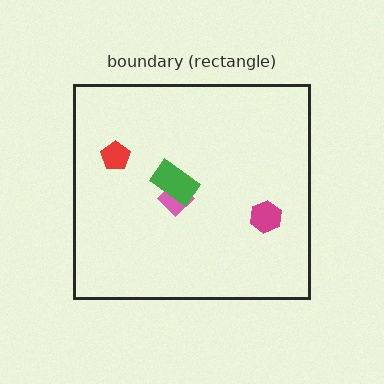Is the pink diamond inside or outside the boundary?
Inside.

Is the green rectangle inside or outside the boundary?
Inside.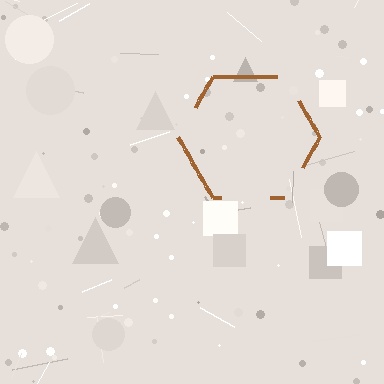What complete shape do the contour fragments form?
The contour fragments form a hexagon.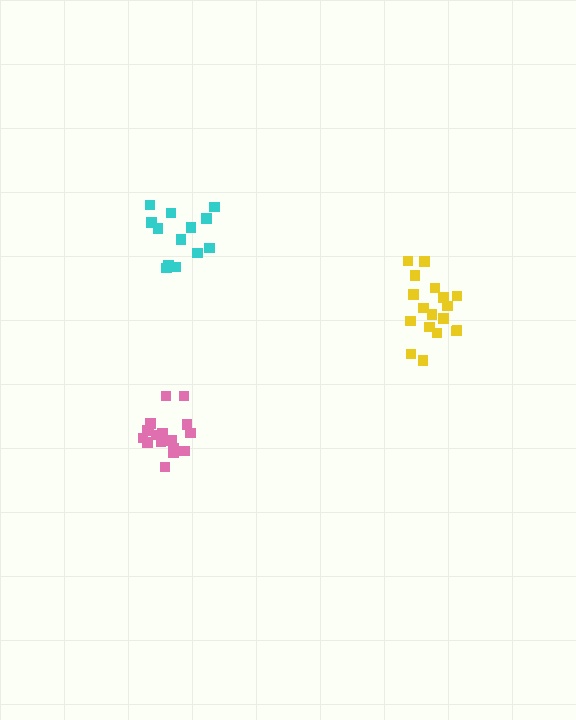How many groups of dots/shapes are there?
There are 3 groups.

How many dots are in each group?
Group 1: 18 dots, Group 2: 18 dots, Group 3: 13 dots (49 total).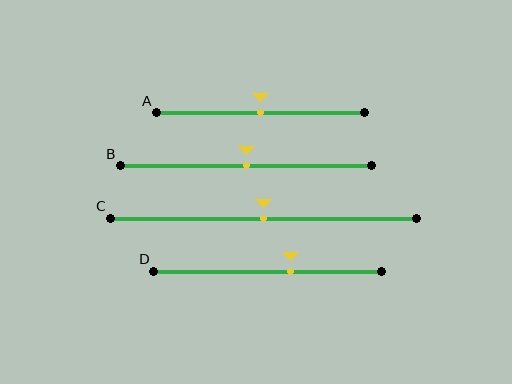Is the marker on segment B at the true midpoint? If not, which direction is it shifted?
Yes, the marker on segment B is at the true midpoint.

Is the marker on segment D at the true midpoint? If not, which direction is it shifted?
No, the marker on segment D is shifted to the right by about 10% of the segment length.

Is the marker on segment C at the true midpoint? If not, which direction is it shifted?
Yes, the marker on segment C is at the true midpoint.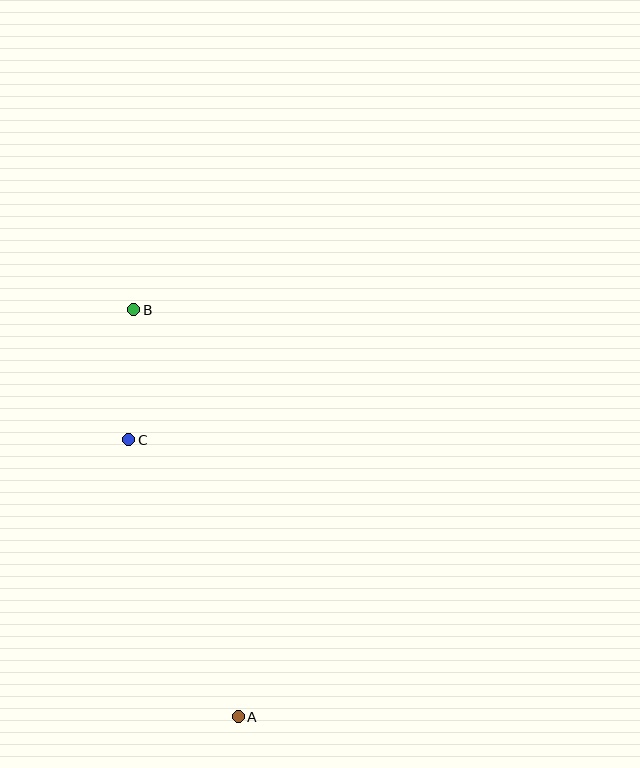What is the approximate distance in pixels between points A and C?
The distance between A and C is approximately 298 pixels.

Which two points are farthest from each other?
Points A and B are farthest from each other.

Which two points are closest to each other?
Points B and C are closest to each other.